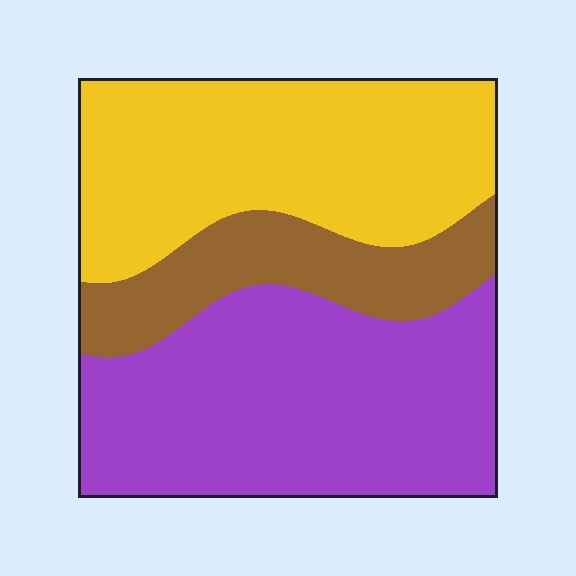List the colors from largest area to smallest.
From largest to smallest: purple, yellow, brown.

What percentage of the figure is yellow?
Yellow covers around 40% of the figure.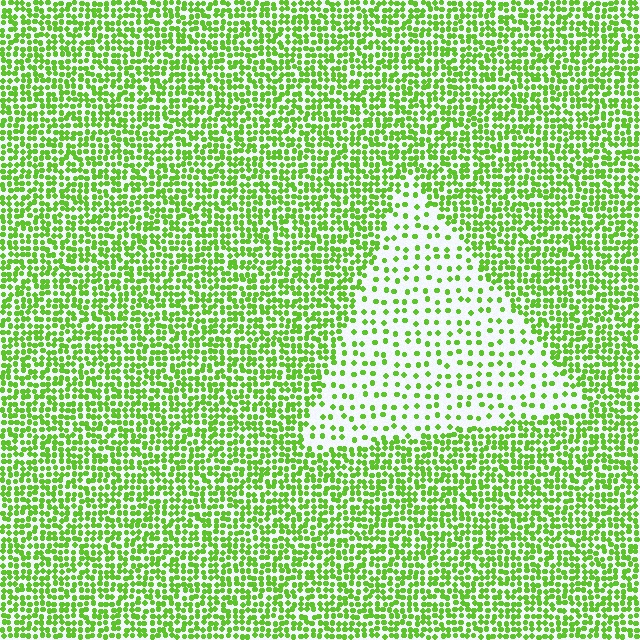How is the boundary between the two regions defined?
The boundary is defined by a change in element density (approximately 2.7x ratio). All elements are the same color, size, and shape.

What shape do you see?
I see a triangle.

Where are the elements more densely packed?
The elements are more densely packed outside the triangle boundary.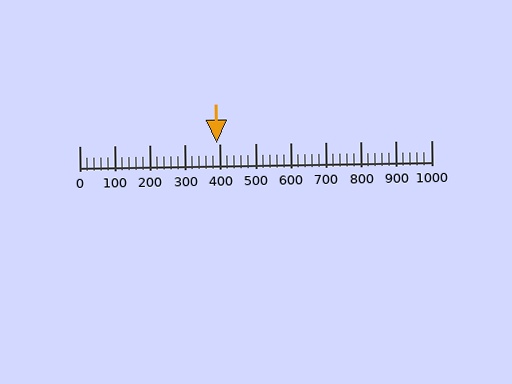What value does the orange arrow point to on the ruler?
The orange arrow points to approximately 390.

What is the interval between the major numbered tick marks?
The major tick marks are spaced 100 units apart.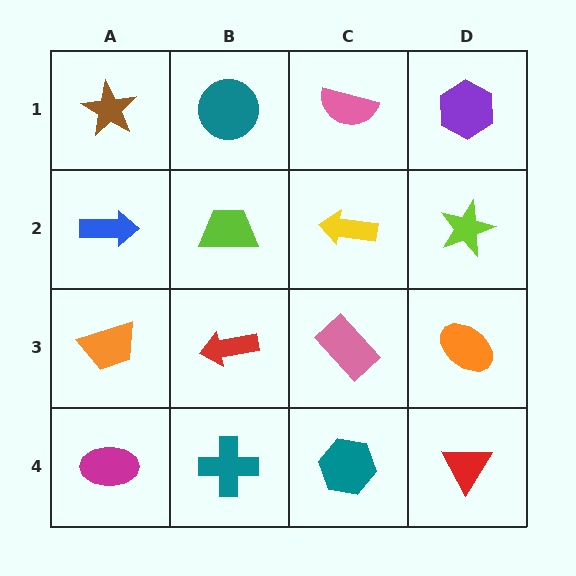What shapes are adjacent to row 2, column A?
A brown star (row 1, column A), an orange trapezoid (row 3, column A), a lime trapezoid (row 2, column B).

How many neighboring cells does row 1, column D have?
2.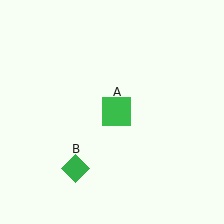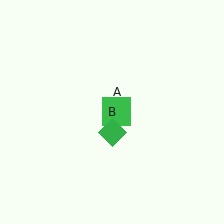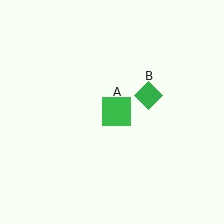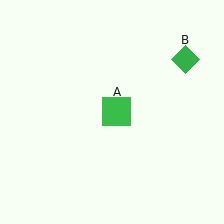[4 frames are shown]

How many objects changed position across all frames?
1 object changed position: green diamond (object B).